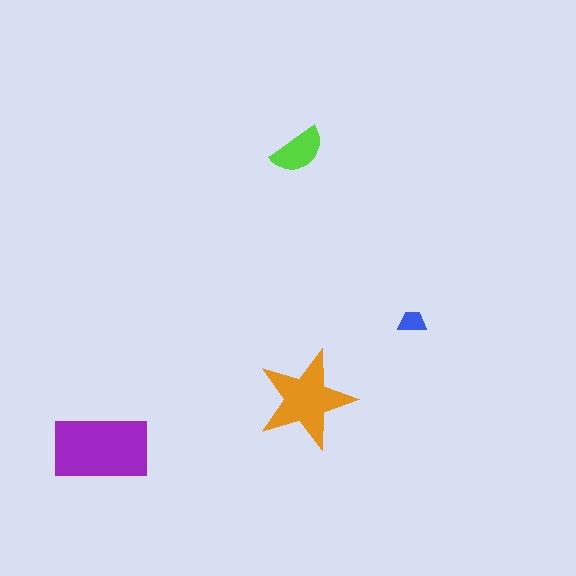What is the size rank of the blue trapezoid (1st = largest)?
4th.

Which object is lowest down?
The purple rectangle is bottommost.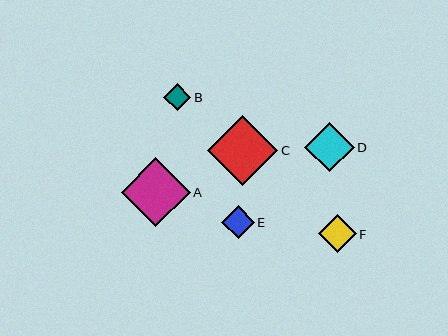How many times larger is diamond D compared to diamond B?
Diamond D is approximately 1.8 times the size of diamond B.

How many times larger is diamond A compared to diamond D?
Diamond A is approximately 1.4 times the size of diamond D.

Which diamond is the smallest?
Diamond B is the smallest with a size of approximately 27 pixels.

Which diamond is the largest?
Diamond C is the largest with a size of approximately 70 pixels.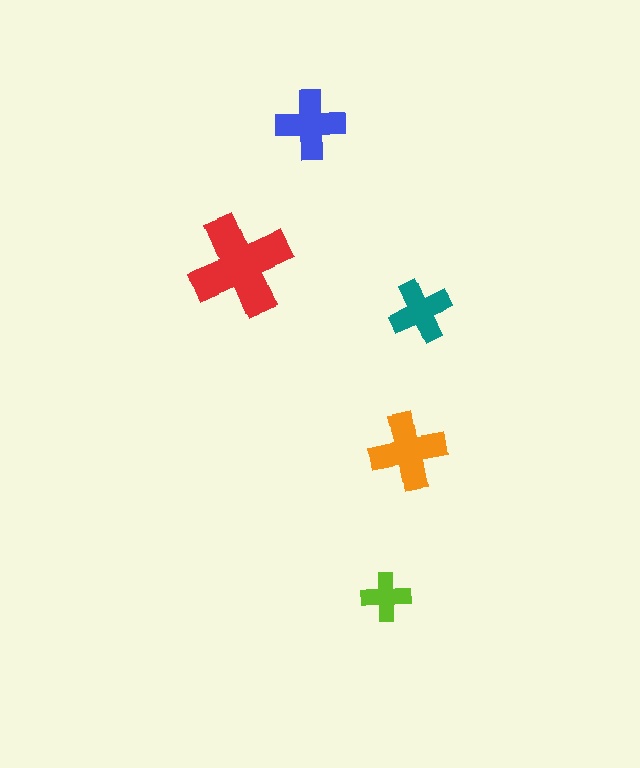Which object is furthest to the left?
The red cross is leftmost.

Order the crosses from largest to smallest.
the red one, the orange one, the blue one, the teal one, the lime one.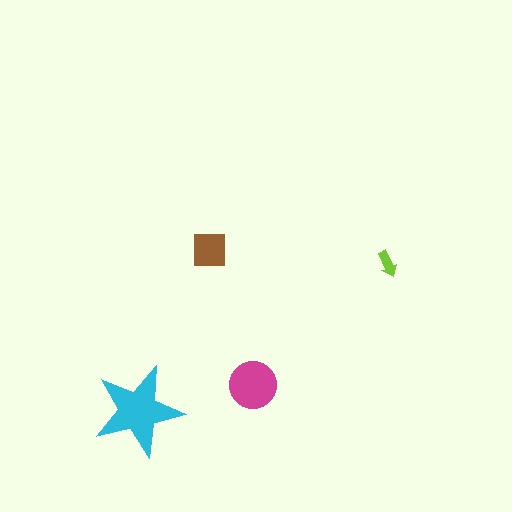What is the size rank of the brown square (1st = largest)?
3rd.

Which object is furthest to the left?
The cyan star is leftmost.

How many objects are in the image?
There are 4 objects in the image.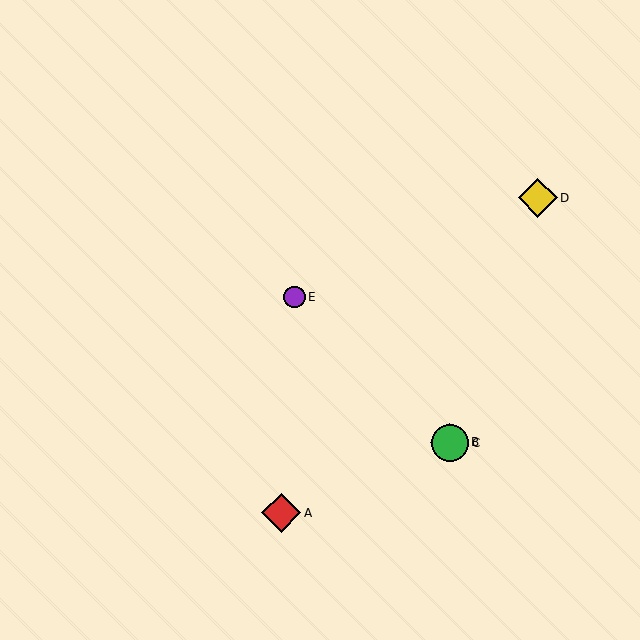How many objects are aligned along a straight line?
3 objects (B, C, E) are aligned along a straight line.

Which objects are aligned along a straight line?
Objects B, C, E are aligned along a straight line.